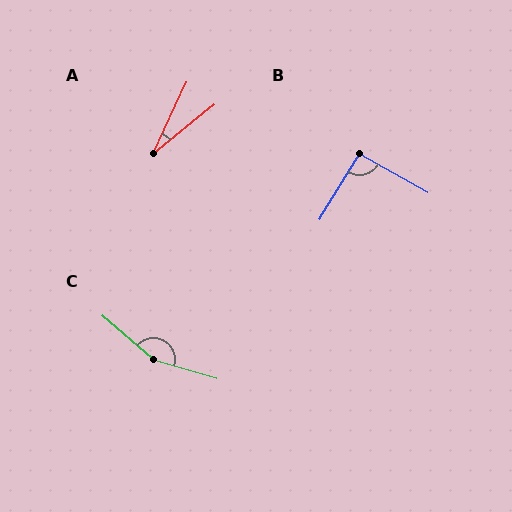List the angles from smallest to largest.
A (26°), B (92°), C (155°).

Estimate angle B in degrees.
Approximately 92 degrees.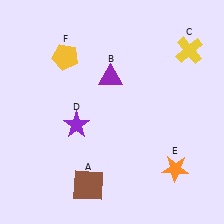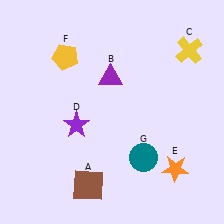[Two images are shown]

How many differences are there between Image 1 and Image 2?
There is 1 difference between the two images.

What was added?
A teal circle (G) was added in Image 2.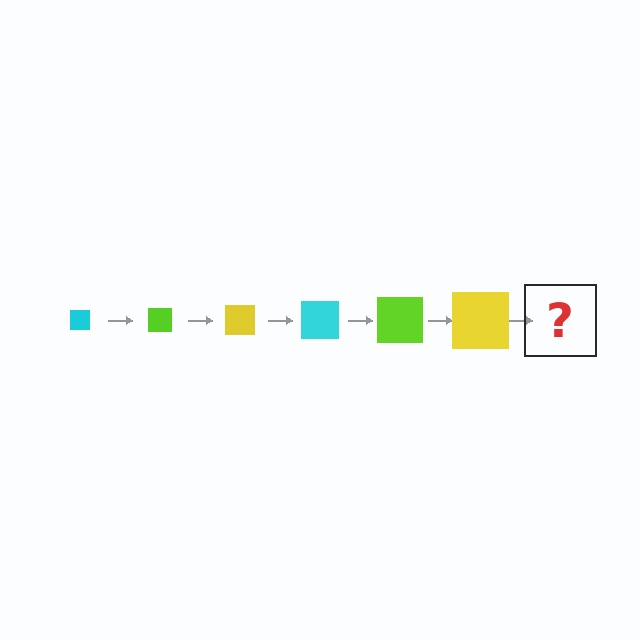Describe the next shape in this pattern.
It should be a cyan square, larger than the previous one.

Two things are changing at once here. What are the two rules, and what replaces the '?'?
The two rules are that the square grows larger each step and the color cycles through cyan, lime, and yellow. The '?' should be a cyan square, larger than the previous one.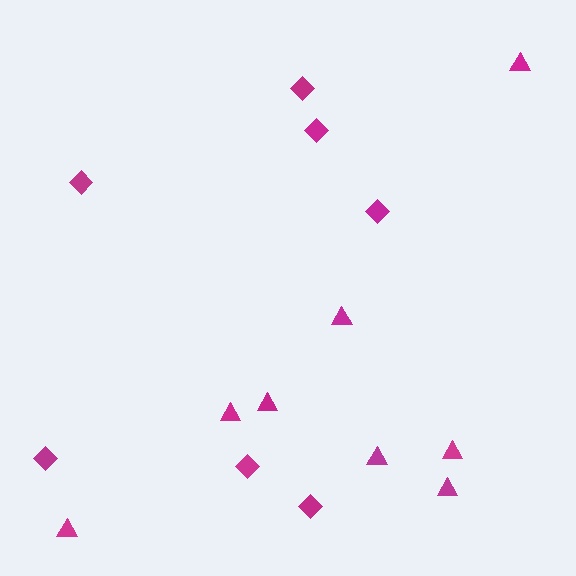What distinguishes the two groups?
There are 2 groups: one group of diamonds (7) and one group of triangles (8).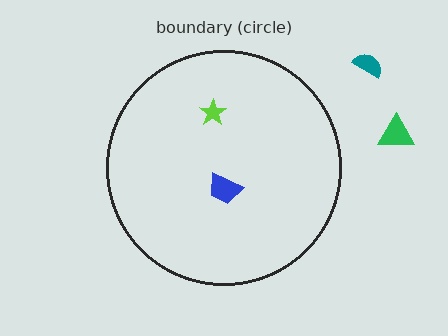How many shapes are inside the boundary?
2 inside, 2 outside.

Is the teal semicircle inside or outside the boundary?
Outside.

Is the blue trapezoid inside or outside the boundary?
Inside.